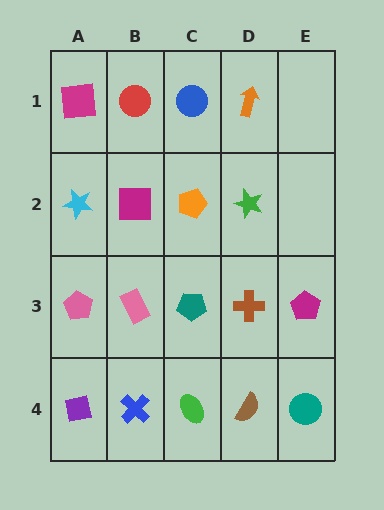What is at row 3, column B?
A pink rectangle.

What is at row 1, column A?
A magenta square.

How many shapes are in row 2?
4 shapes.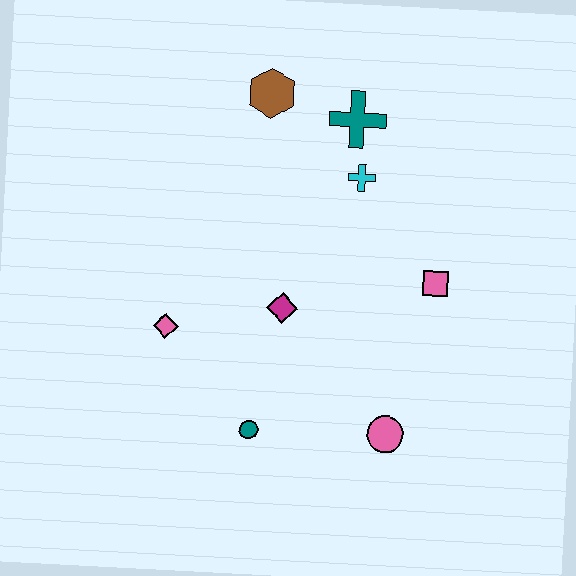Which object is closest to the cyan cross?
The teal cross is closest to the cyan cross.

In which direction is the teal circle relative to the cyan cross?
The teal circle is below the cyan cross.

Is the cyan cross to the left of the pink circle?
Yes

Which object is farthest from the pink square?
The pink diamond is farthest from the pink square.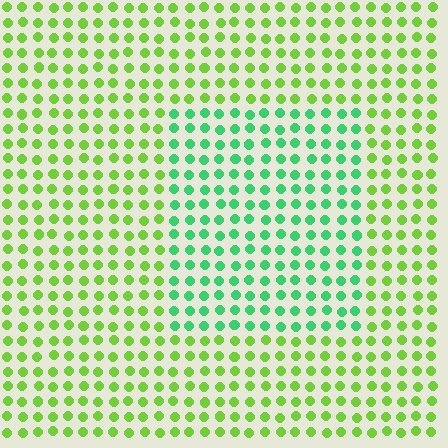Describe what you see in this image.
The image is filled with small lime elements in a uniform arrangement. A rectangle-shaped region is visible where the elements are tinted to a slightly different hue, forming a subtle color boundary.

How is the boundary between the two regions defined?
The boundary is defined purely by a slight shift in hue (about 44 degrees). Spacing, size, and orientation are identical on both sides.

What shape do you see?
I see a rectangle.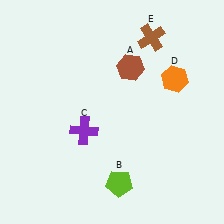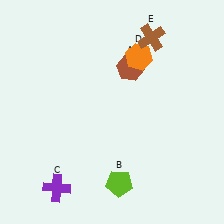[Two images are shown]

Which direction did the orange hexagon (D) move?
The orange hexagon (D) moved left.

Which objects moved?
The objects that moved are: the purple cross (C), the orange hexagon (D).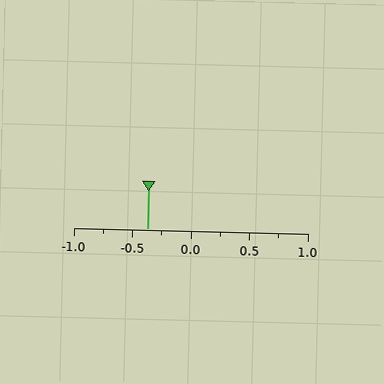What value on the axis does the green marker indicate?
The marker indicates approximately -0.38.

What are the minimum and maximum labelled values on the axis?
The axis runs from -1.0 to 1.0.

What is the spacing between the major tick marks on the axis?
The major ticks are spaced 0.5 apart.